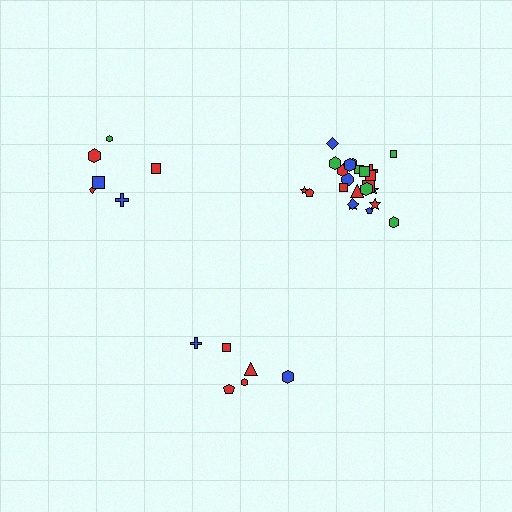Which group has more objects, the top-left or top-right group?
The top-right group.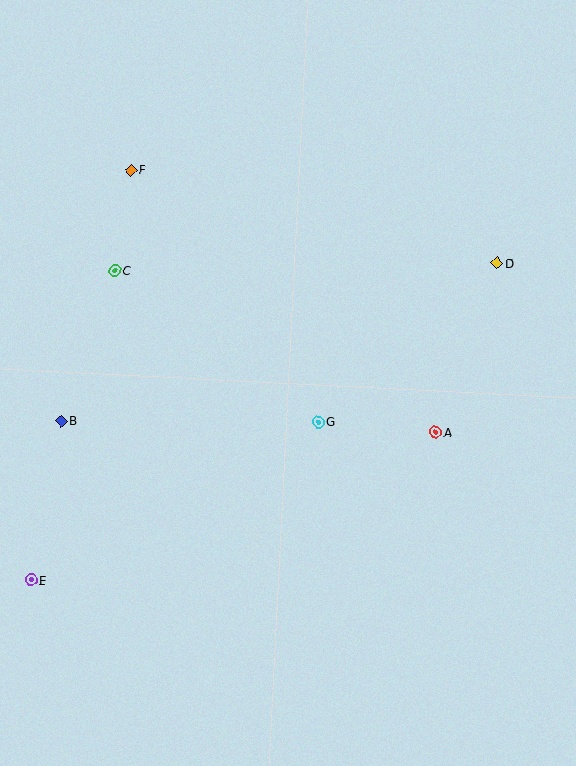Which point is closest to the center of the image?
Point G at (318, 422) is closest to the center.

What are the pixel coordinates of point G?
Point G is at (318, 422).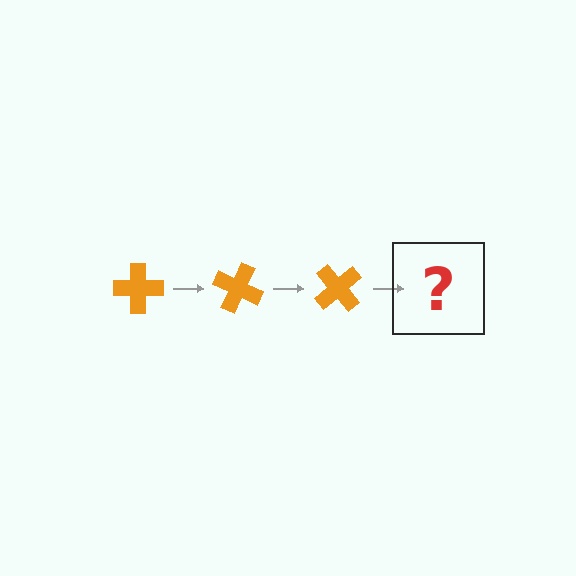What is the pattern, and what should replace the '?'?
The pattern is that the cross rotates 25 degrees each step. The '?' should be an orange cross rotated 75 degrees.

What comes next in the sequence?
The next element should be an orange cross rotated 75 degrees.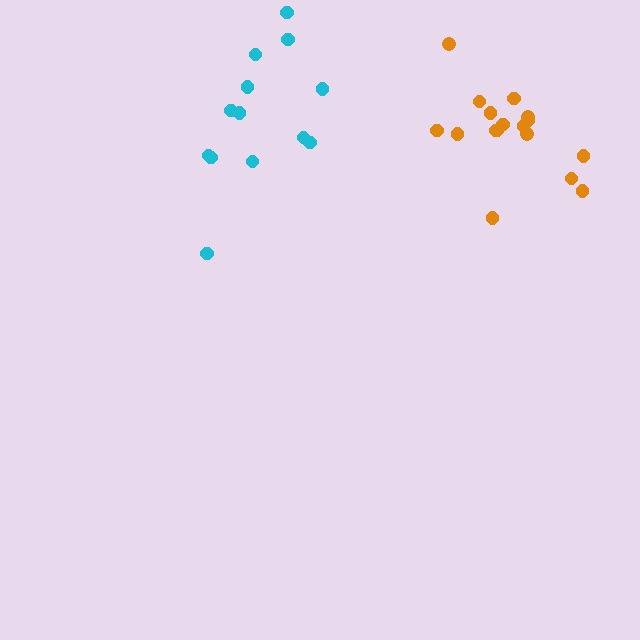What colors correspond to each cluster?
The clusters are colored: cyan, orange.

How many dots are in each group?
Group 1: 13 dots, Group 2: 17 dots (30 total).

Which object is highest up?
The cyan cluster is topmost.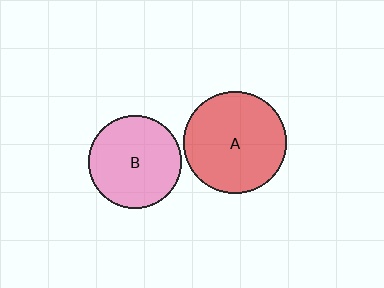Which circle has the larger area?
Circle A (red).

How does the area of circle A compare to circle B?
Approximately 1.2 times.